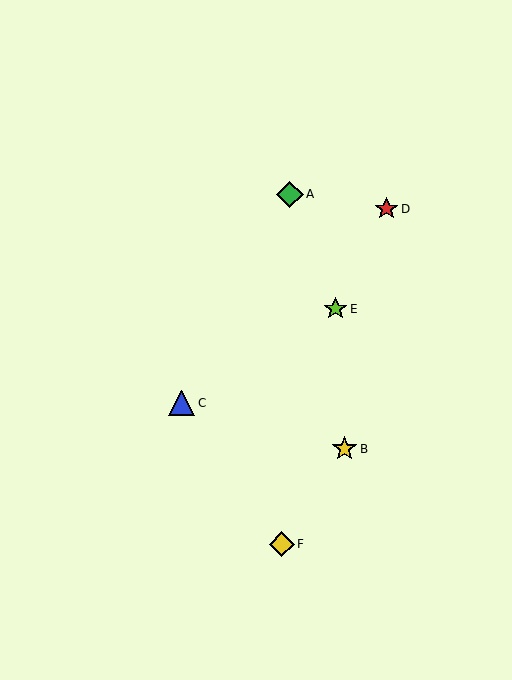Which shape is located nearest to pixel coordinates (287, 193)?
The green diamond (labeled A) at (290, 194) is nearest to that location.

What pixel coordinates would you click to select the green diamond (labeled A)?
Click at (290, 194) to select the green diamond A.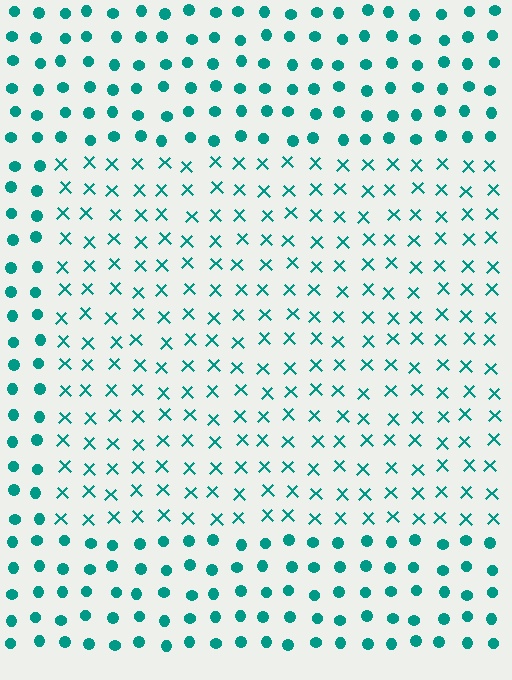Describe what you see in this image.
The image is filled with small teal elements arranged in a uniform grid. A rectangle-shaped region contains X marks, while the surrounding area contains circles. The boundary is defined purely by the change in element shape.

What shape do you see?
I see a rectangle.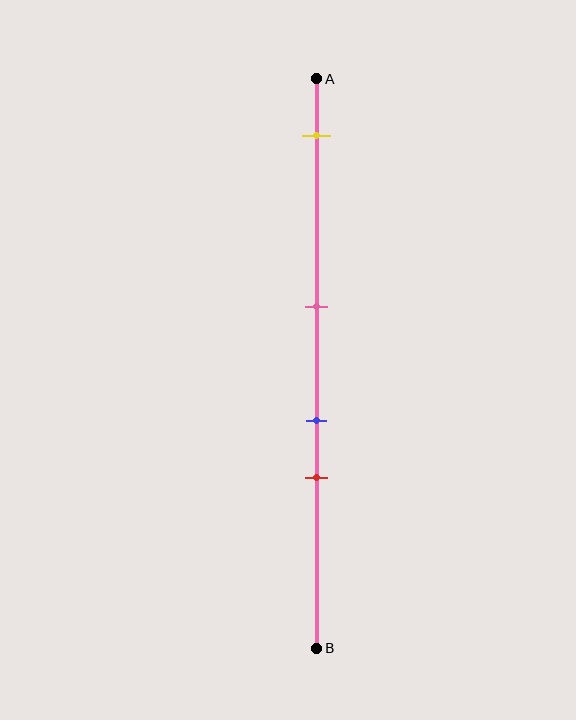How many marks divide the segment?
There are 4 marks dividing the segment.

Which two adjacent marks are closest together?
The blue and red marks are the closest adjacent pair.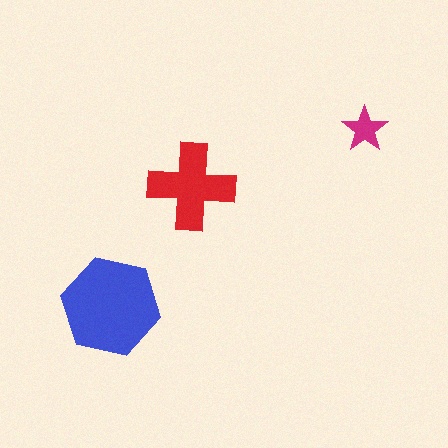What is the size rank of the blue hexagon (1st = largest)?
1st.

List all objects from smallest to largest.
The magenta star, the red cross, the blue hexagon.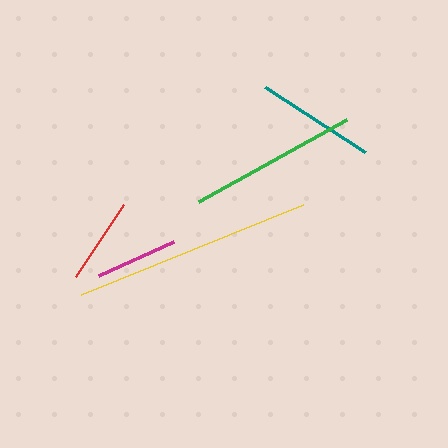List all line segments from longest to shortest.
From longest to shortest: yellow, green, teal, red, magenta.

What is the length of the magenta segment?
The magenta segment is approximately 82 pixels long.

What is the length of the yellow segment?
The yellow segment is approximately 240 pixels long.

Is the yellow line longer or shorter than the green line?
The yellow line is longer than the green line.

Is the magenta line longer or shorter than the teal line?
The teal line is longer than the magenta line.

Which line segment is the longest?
The yellow line is the longest at approximately 240 pixels.